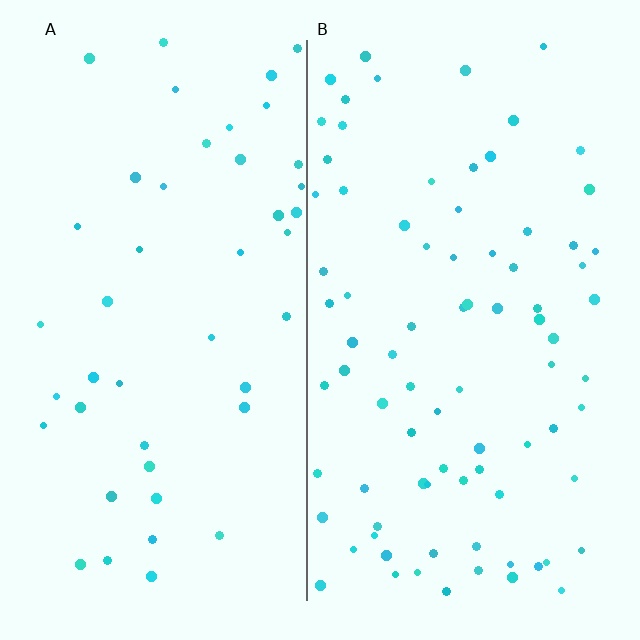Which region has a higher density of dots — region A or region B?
B (the right).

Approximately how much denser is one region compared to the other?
Approximately 1.9× — region B over region A.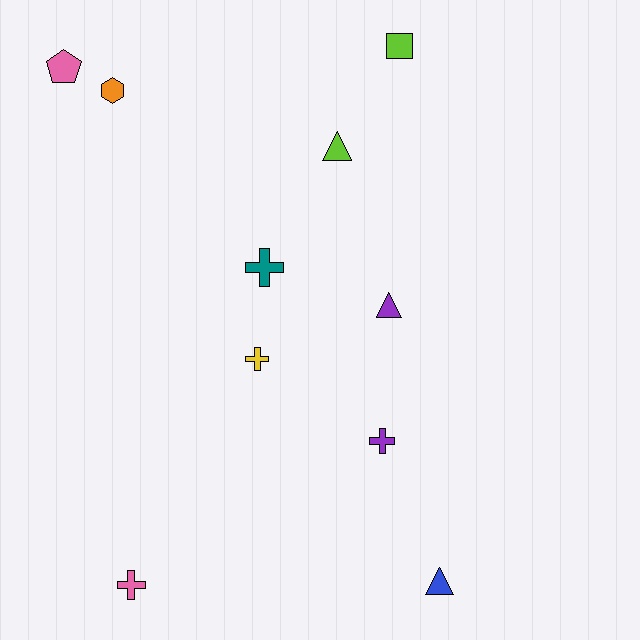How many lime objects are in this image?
There are 2 lime objects.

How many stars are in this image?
There are no stars.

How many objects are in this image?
There are 10 objects.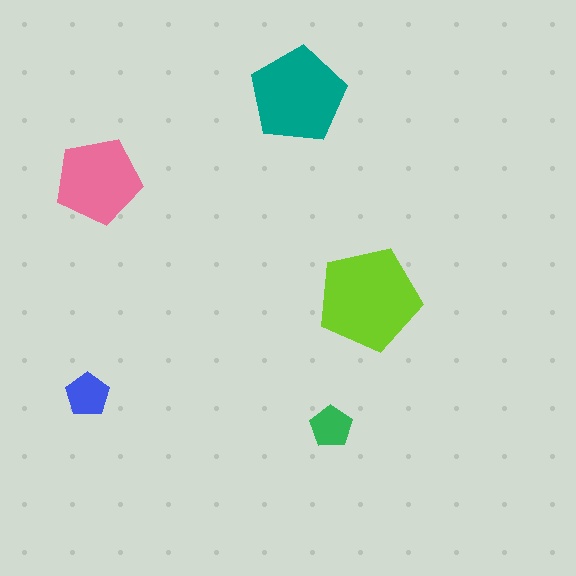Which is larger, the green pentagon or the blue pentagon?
The blue one.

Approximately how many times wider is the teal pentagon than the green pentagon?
About 2.5 times wider.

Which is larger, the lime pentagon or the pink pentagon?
The lime one.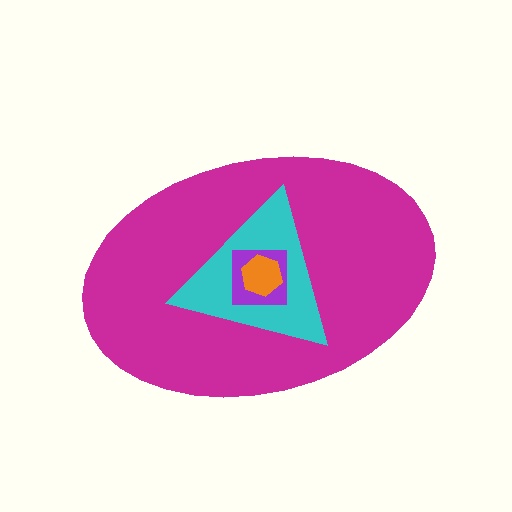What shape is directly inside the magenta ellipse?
The cyan triangle.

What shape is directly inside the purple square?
The orange hexagon.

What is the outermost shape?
The magenta ellipse.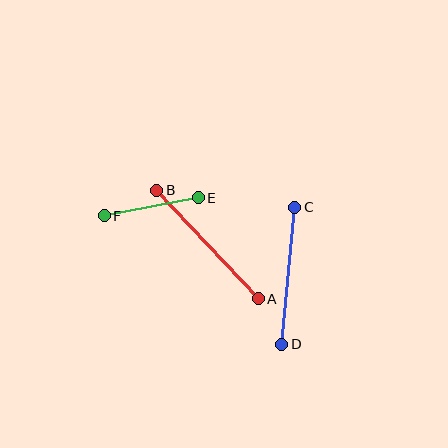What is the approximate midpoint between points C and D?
The midpoint is at approximately (288, 276) pixels.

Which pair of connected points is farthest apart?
Points A and B are farthest apart.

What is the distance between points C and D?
The distance is approximately 138 pixels.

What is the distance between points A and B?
The distance is approximately 149 pixels.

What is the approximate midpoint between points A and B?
The midpoint is at approximately (207, 245) pixels.